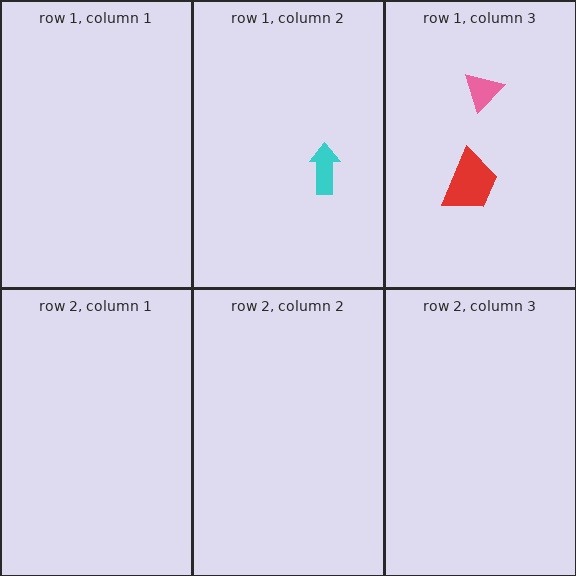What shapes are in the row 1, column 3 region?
The pink triangle, the red trapezoid.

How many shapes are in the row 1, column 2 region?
1.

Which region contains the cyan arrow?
The row 1, column 2 region.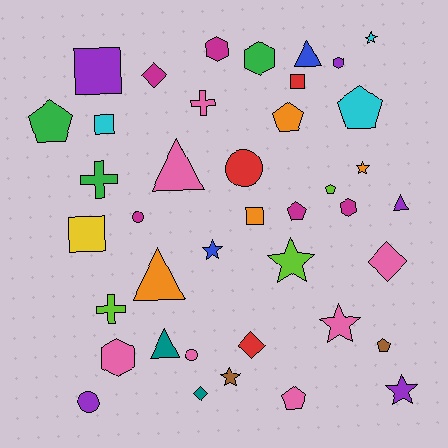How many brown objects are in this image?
There are 2 brown objects.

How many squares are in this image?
There are 5 squares.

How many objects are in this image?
There are 40 objects.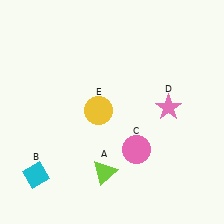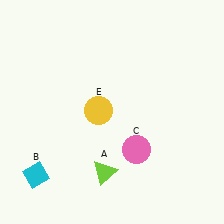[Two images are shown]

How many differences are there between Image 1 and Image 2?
There is 1 difference between the two images.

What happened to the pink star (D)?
The pink star (D) was removed in Image 2. It was in the top-right area of Image 1.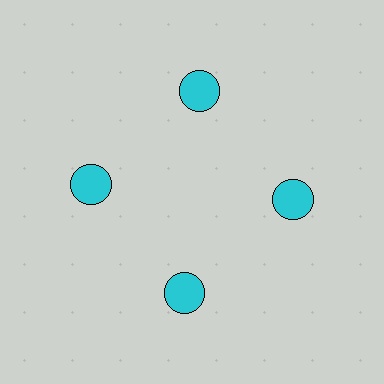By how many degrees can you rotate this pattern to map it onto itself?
The pattern maps onto itself every 90 degrees of rotation.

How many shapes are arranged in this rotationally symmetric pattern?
There are 4 shapes, arranged in 4 groups of 1.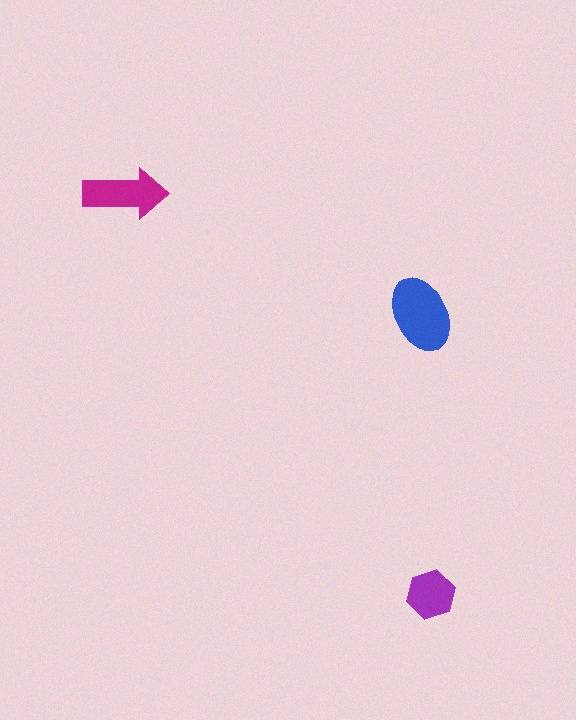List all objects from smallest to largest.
The purple hexagon, the magenta arrow, the blue ellipse.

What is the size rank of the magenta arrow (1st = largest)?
2nd.